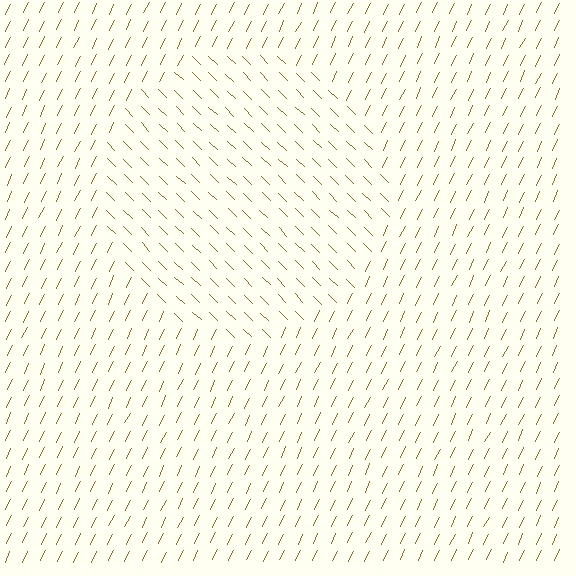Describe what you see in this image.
The image is filled with small brown line segments. A circle region in the image has lines oriented differently from the surrounding lines, creating a visible texture boundary.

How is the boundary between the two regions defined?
The boundary is defined purely by a change in line orientation (approximately 71 degrees difference). All lines are the same color and thickness.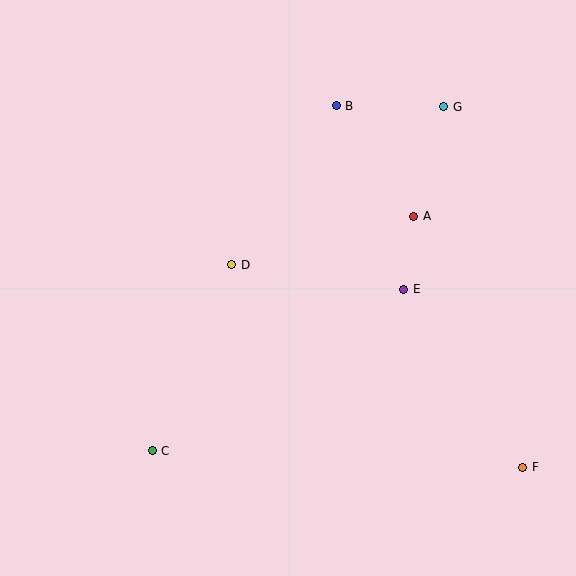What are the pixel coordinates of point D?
Point D is at (232, 265).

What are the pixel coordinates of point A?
Point A is at (414, 216).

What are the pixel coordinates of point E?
Point E is at (403, 289).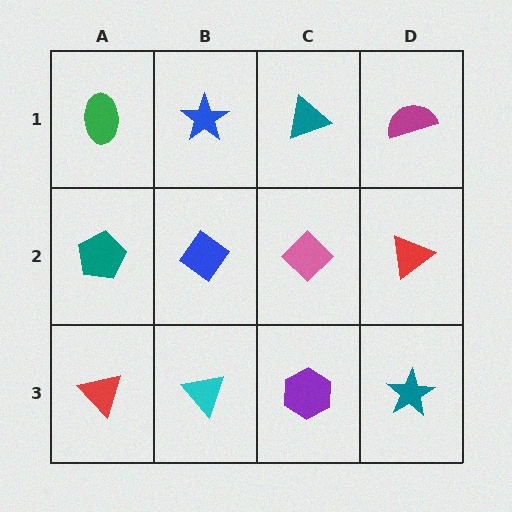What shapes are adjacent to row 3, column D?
A red triangle (row 2, column D), a purple hexagon (row 3, column C).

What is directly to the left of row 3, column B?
A red triangle.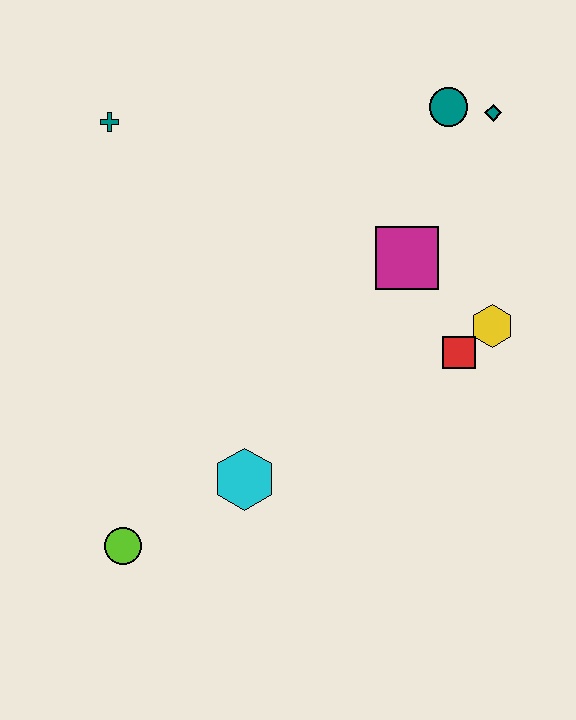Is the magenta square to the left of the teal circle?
Yes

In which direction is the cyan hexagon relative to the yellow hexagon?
The cyan hexagon is to the left of the yellow hexagon.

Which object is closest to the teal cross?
The magenta square is closest to the teal cross.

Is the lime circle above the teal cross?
No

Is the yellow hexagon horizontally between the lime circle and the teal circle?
No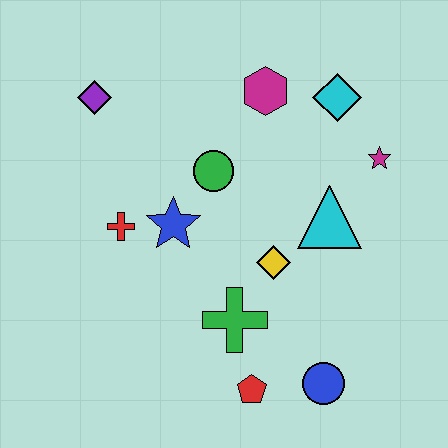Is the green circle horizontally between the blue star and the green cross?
Yes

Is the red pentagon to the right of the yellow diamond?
No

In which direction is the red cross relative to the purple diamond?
The red cross is below the purple diamond.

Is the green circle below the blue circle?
No